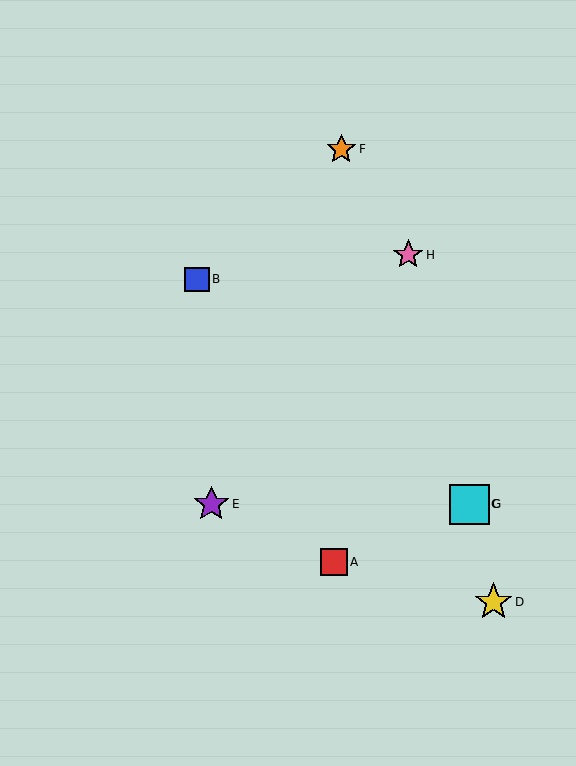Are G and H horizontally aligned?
No, G is at y≈504 and H is at y≈255.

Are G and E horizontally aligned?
Yes, both are at y≈504.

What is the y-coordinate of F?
Object F is at y≈149.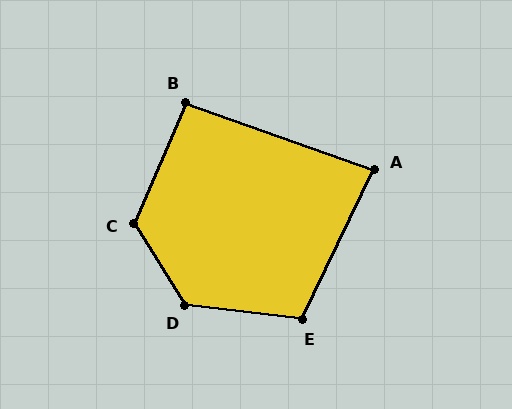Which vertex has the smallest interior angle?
A, at approximately 84 degrees.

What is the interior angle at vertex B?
Approximately 94 degrees (approximately right).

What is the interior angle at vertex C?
Approximately 125 degrees (obtuse).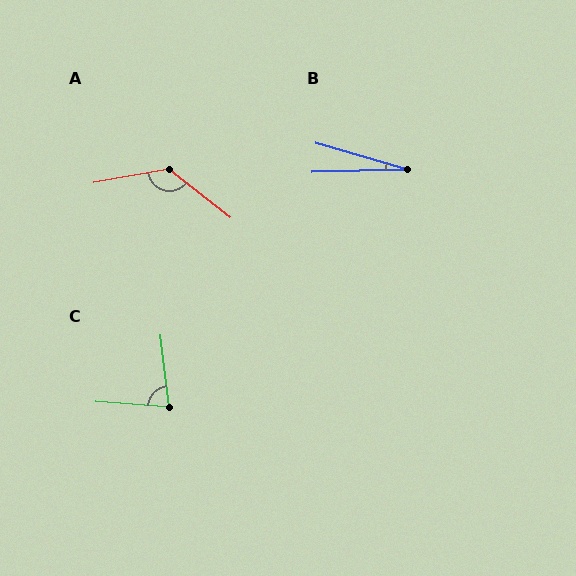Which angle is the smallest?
B, at approximately 18 degrees.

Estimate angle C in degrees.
Approximately 79 degrees.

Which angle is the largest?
A, at approximately 132 degrees.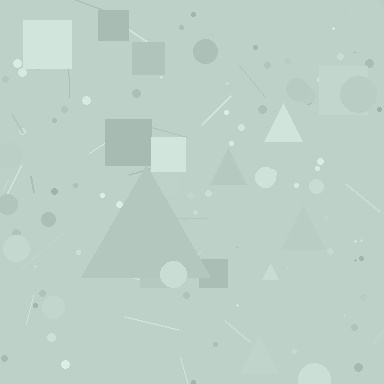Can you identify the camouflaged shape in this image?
The camouflaged shape is a triangle.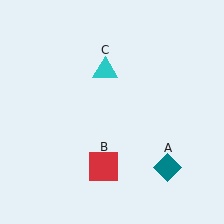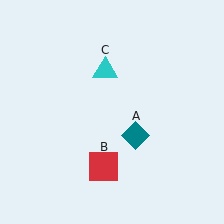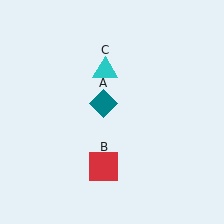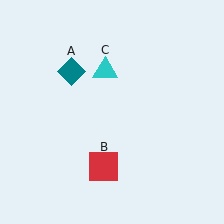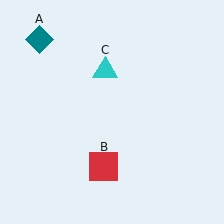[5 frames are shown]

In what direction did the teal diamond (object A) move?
The teal diamond (object A) moved up and to the left.